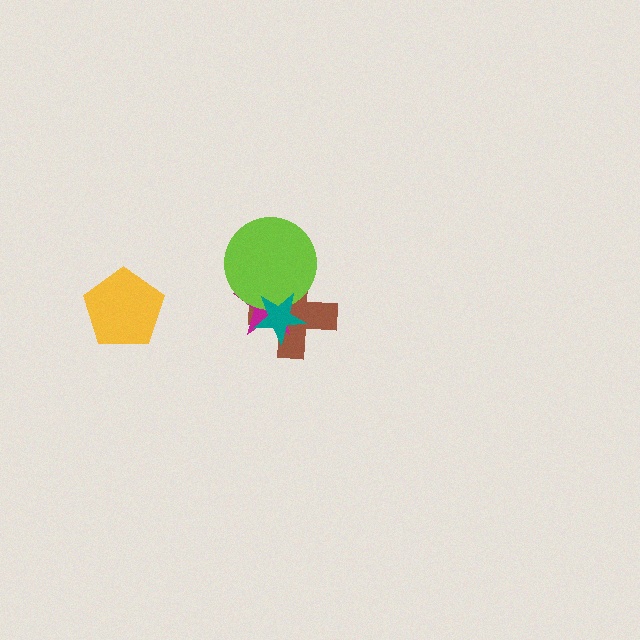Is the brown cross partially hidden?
Yes, it is partially covered by another shape.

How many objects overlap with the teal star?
3 objects overlap with the teal star.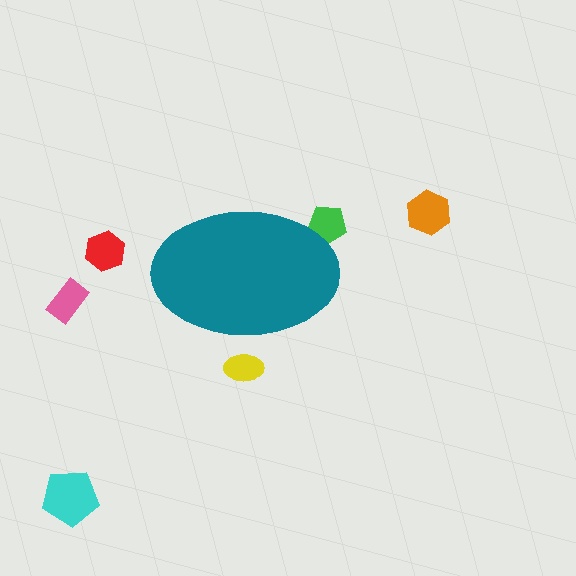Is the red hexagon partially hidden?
No, the red hexagon is fully visible.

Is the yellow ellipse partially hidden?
Yes, the yellow ellipse is partially hidden behind the teal ellipse.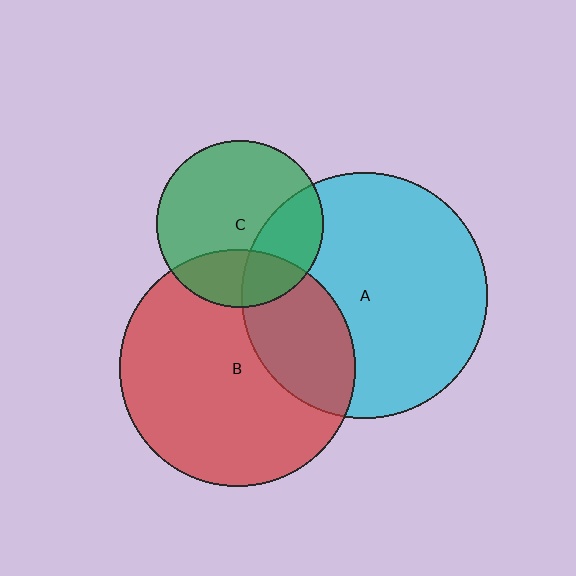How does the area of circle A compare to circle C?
Approximately 2.2 times.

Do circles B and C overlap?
Yes.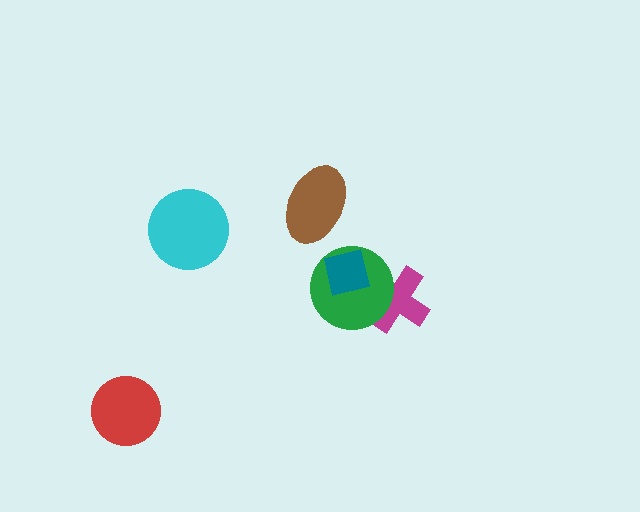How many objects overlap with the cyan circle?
0 objects overlap with the cyan circle.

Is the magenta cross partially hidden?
Yes, it is partially covered by another shape.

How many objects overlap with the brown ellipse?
0 objects overlap with the brown ellipse.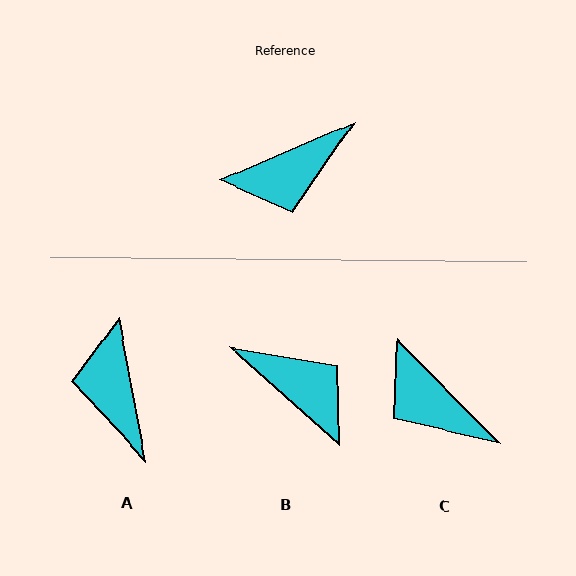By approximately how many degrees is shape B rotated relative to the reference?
Approximately 115 degrees counter-clockwise.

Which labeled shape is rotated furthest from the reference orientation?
B, about 115 degrees away.